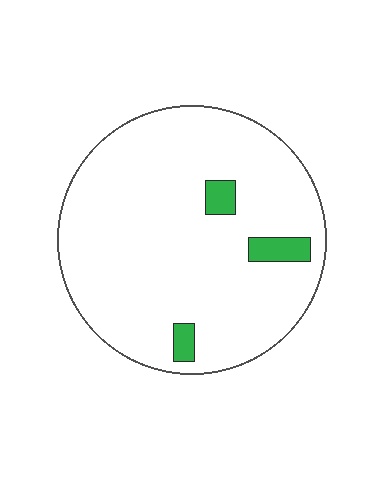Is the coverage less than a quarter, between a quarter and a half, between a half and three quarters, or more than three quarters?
Less than a quarter.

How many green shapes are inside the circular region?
3.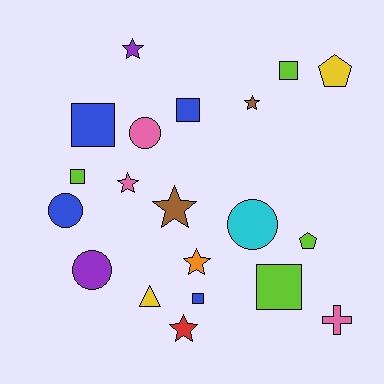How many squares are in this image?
There are 6 squares.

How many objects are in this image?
There are 20 objects.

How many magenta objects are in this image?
There are no magenta objects.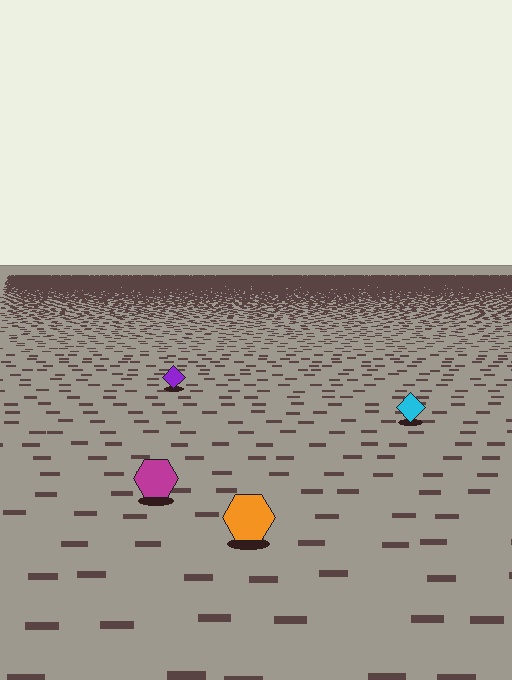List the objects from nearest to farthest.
From nearest to farthest: the orange hexagon, the magenta hexagon, the cyan diamond, the purple diamond.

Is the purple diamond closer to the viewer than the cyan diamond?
No. The cyan diamond is closer — you can tell from the texture gradient: the ground texture is coarser near it.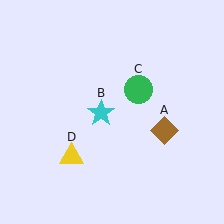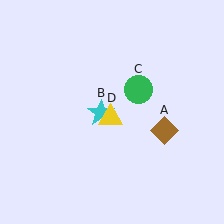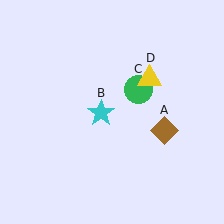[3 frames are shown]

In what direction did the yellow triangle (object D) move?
The yellow triangle (object D) moved up and to the right.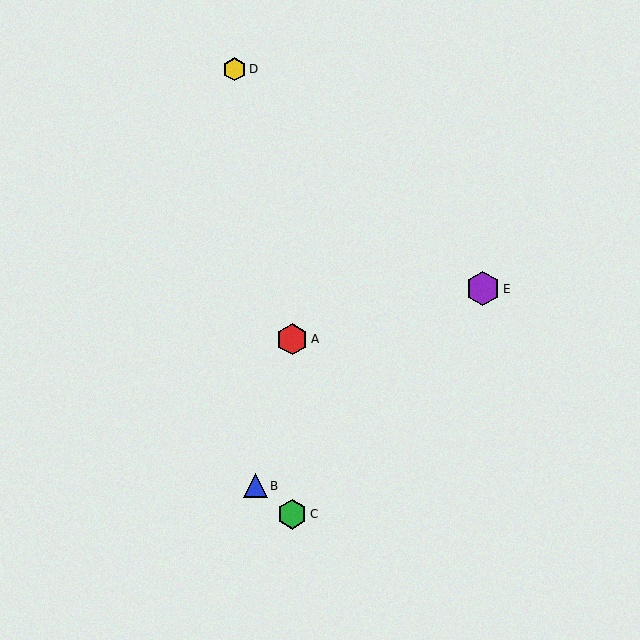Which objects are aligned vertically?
Objects A, C are aligned vertically.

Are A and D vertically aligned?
No, A is at x≈292 and D is at x≈235.